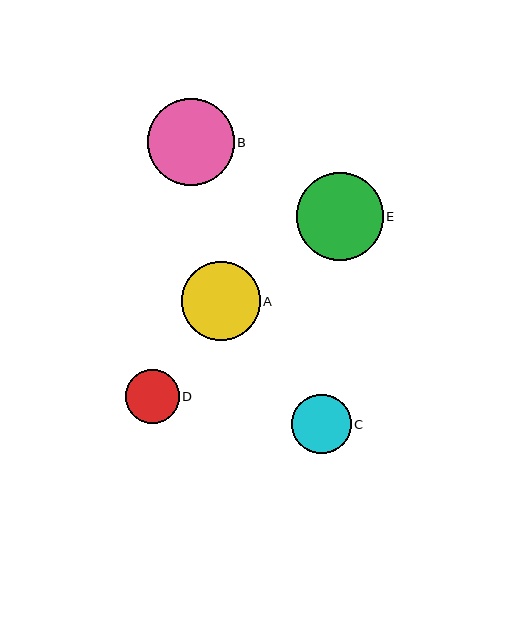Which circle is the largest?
Circle E is the largest with a size of approximately 87 pixels.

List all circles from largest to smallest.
From largest to smallest: E, B, A, C, D.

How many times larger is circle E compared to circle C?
Circle E is approximately 1.5 times the size of circle C.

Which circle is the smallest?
Circle D is the smallest with a size of approximately 54 pixels.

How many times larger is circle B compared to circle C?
Circle B is approximately 1.5 times the size of circle C.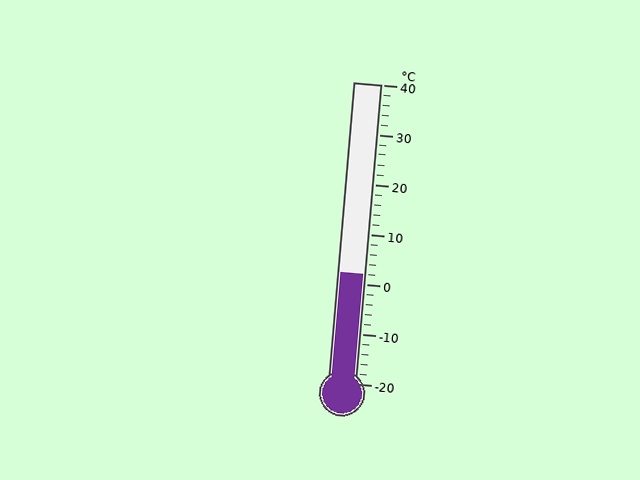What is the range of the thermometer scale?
The thermometer scale ranges from -20°C to 40°C.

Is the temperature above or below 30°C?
The temperature is below 30°C.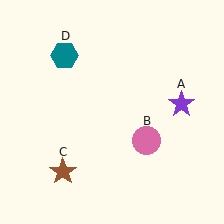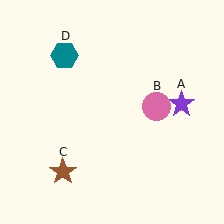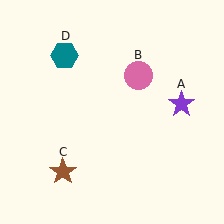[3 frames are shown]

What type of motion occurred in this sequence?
The pink circle (object B) rotated counterclockwise around the center of the scene.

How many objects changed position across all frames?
1 object changed position: pink circle (object B).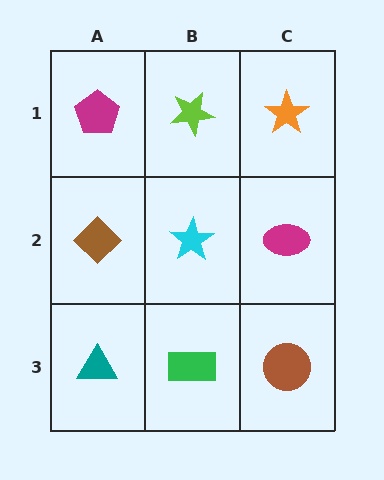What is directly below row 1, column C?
A magenta ellipse.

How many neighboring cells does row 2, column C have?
3.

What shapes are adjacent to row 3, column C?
A magenta ellipse (row 2, column C), a green rectangle (row 3, column B).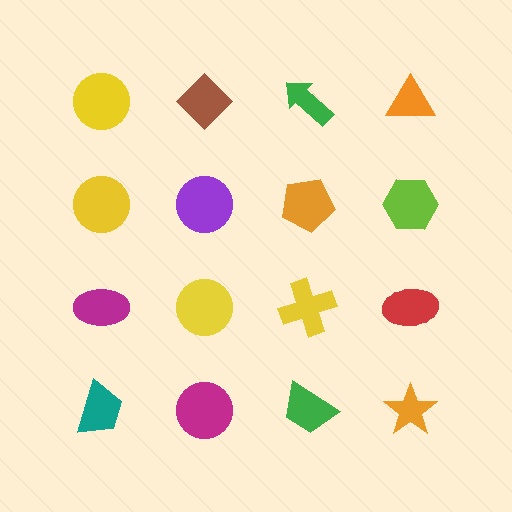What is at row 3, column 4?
A red ellipse.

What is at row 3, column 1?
A magenta ellipse.